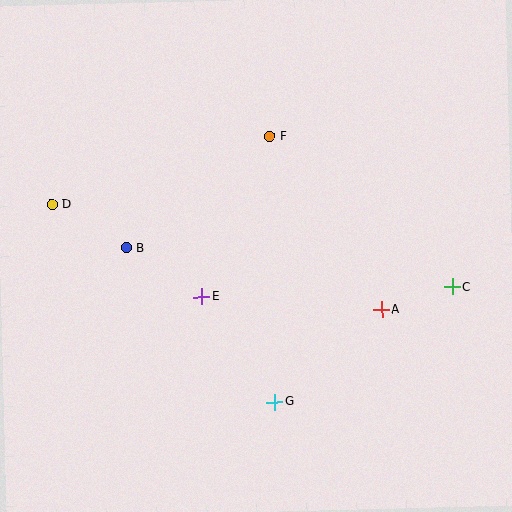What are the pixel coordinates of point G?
Point G is at (274, 402).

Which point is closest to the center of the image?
Point E at (202, 296) is closest to the center.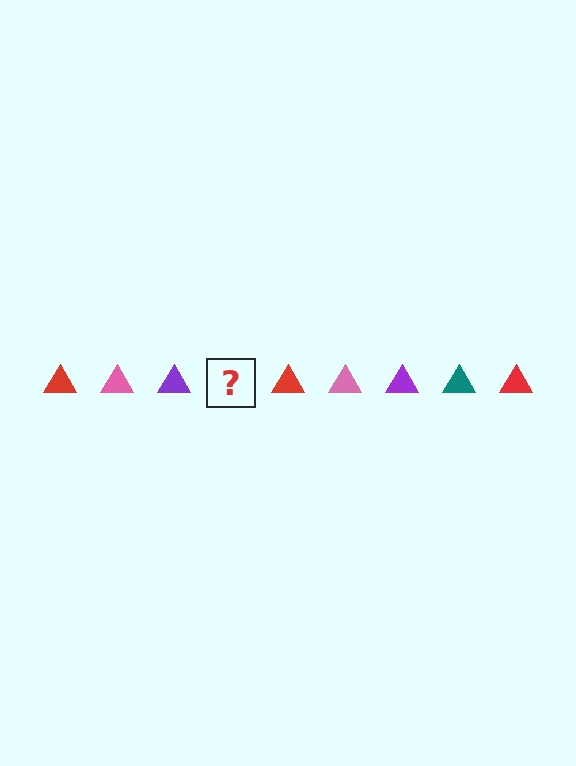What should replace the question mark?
The question mark should be replaced with a teal triangle.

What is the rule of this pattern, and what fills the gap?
The rule is that the pattern cycles through red, pink, purple, teal triangles. The gap should be filled with a teal triangle.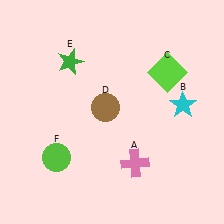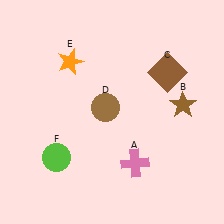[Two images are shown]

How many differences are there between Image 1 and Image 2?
There are 3 differences between the two images.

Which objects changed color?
B changed from cyan to brown. C changed from lime to brown. E changed from green to orange.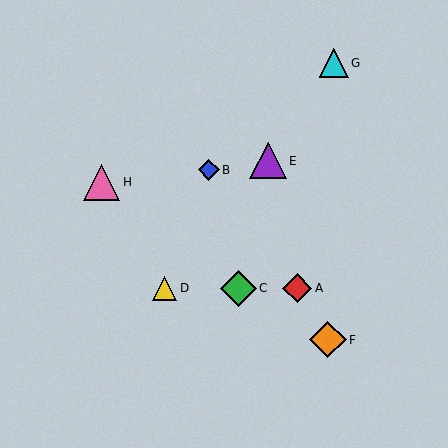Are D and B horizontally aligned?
No, D is at y≈288 and B is at y≈170.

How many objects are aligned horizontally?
3 objects (A, C, D) are aligned horizontally.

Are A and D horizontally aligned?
Yes, both are at y≈288.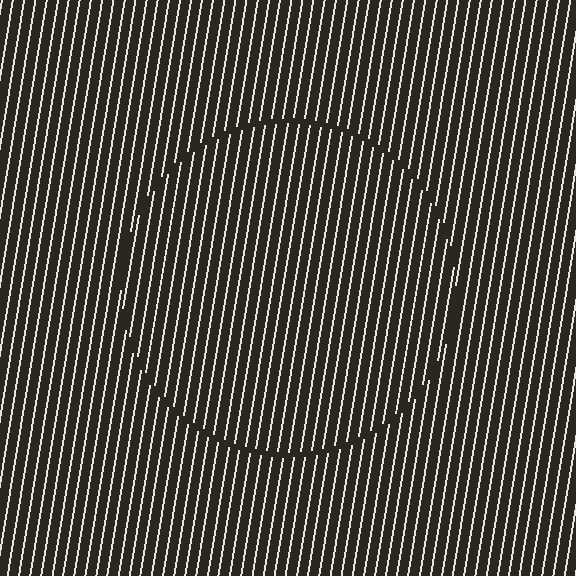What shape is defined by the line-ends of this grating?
An illusory circle. The interior of the shape contains the same grating, shifted by half a period — the contour is defined by the phase discontinuity where line-ends from the inner and outer gratings abut.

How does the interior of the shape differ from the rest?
The interior of the shape contains the same grating, shifted by half a period — the contour is defined by the phase discontinuity where line-ends from the inner and outer gratings abut.